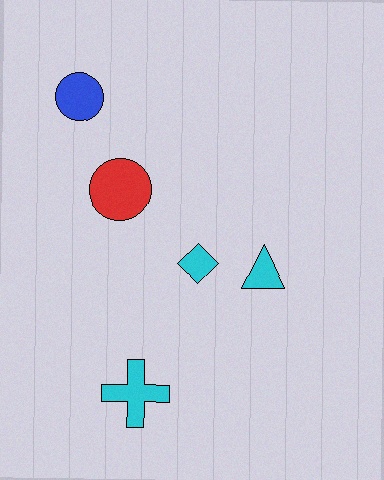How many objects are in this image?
There are 5 objects.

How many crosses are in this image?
There is 1 cross.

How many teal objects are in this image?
There are no teal objects.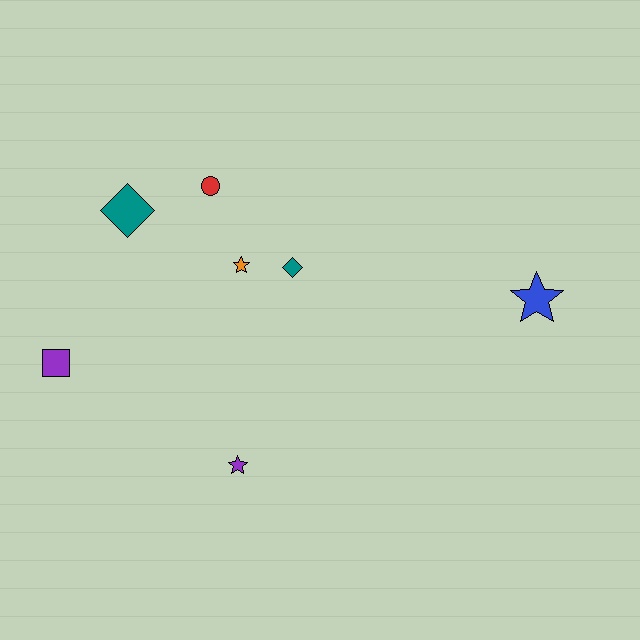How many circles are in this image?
There is 1 circle.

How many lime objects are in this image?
There are no lime objects.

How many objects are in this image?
There are 7 objects.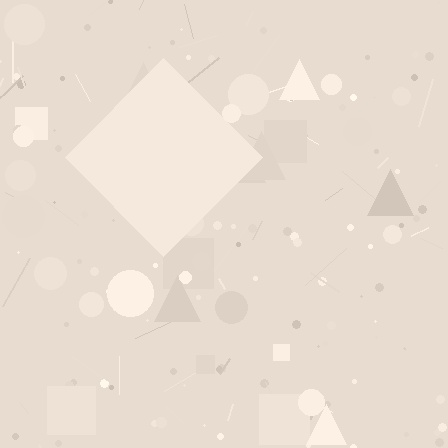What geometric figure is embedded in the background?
A diamond is embedded in the background.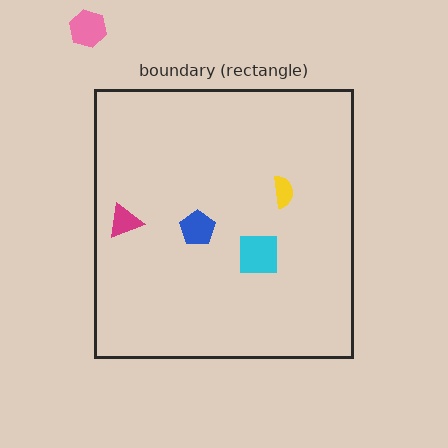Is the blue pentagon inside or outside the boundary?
Inside.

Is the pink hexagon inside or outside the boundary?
Outside.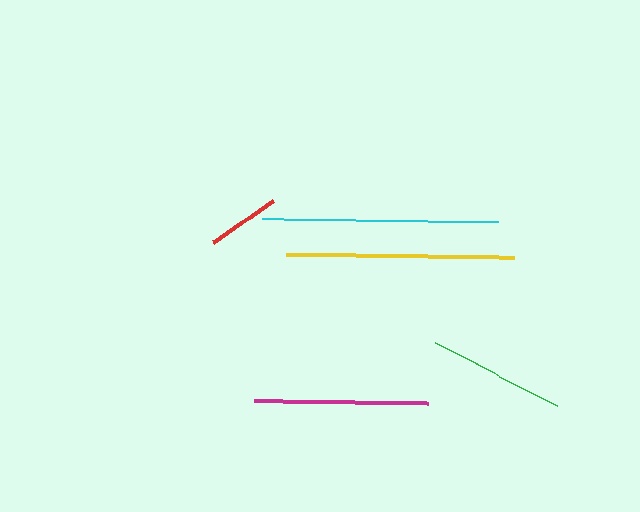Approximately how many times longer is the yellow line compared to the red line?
The yellow line is approximately 3.2 times the length of the red line.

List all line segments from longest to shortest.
From longest to shortest: cyan, yellow, magenta, green, red.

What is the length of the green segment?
The green segment is approximately 138 pixels long.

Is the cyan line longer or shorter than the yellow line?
The cyan line is longer than the yellow line.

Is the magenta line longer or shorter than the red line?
The magenta line is longer than the red line.